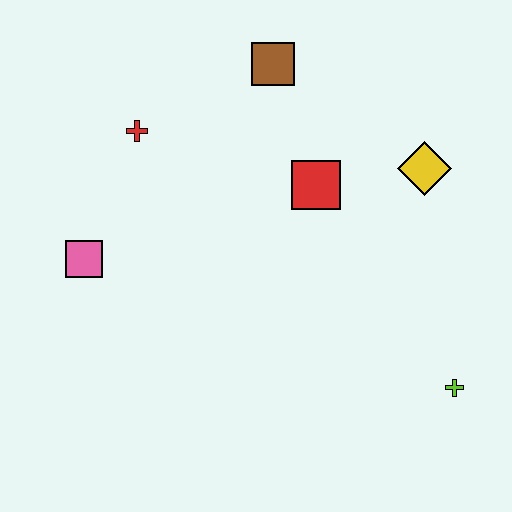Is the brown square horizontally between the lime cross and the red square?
No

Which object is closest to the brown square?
The red square is closest to the brown square.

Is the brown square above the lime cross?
Yes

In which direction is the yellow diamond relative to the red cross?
The yellow diamond is to the right of the red cross.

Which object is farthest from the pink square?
The lime cross is farthest from the pink square.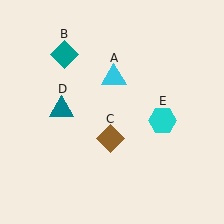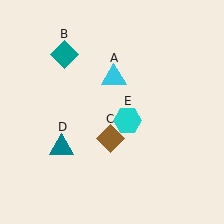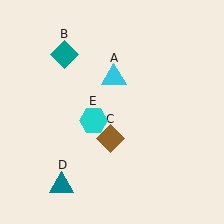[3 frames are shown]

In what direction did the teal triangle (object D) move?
The teal triangle (object D) moved down.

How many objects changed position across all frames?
2 objects changed position: teal triangle (object D), cyan hexagon (object E).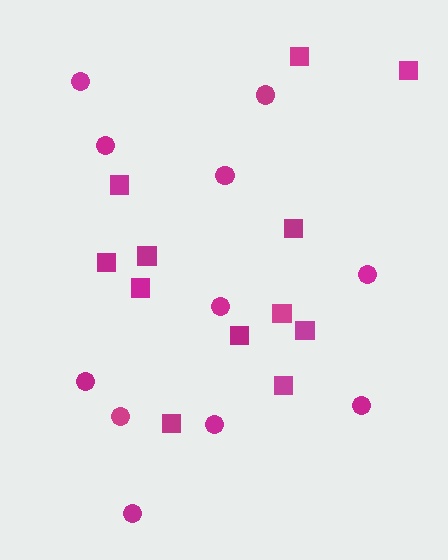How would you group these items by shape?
There are 2 groups: one group of circles (11) and one group of squares (12).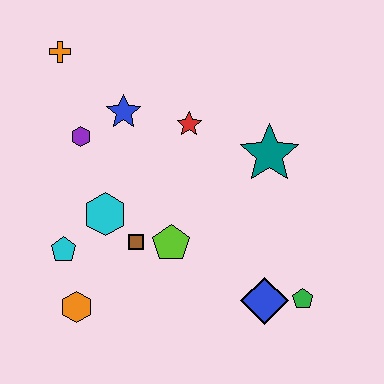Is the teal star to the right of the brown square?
Yes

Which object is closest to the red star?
The blue star is closest to the red star.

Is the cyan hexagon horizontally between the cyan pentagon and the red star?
Yes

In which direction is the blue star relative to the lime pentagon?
The blue star is above the lime pentagon.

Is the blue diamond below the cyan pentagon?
Yes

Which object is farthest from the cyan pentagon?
The green pentagon is farthest from the cyan pentagon.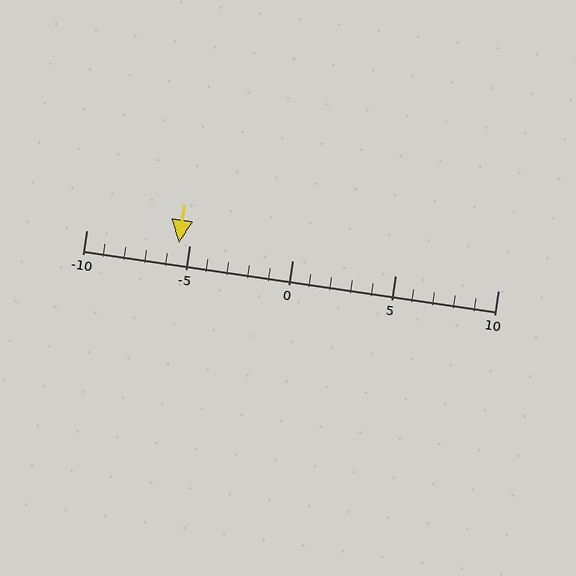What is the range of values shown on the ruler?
The ruler shows values from -10 to 10.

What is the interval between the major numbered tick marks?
The major tick marks are spaced 5 units apart.